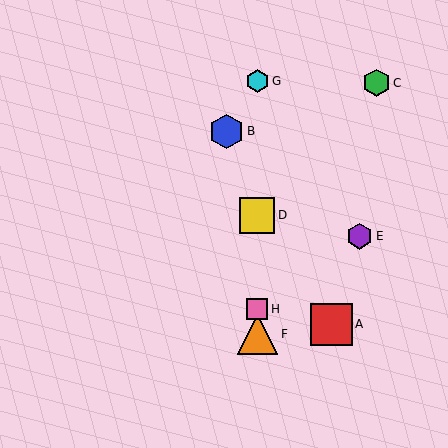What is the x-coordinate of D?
Object D is at x≈257.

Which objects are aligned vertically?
Objects D, F, G, H are aligned vertically.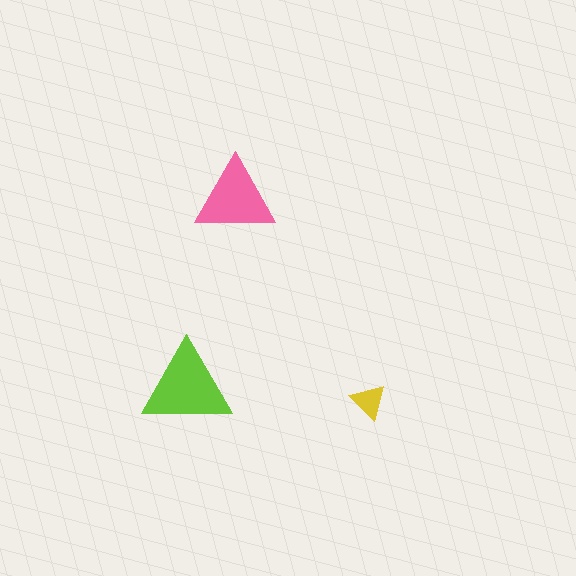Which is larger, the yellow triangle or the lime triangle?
The lime one.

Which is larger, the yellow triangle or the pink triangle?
The pink one.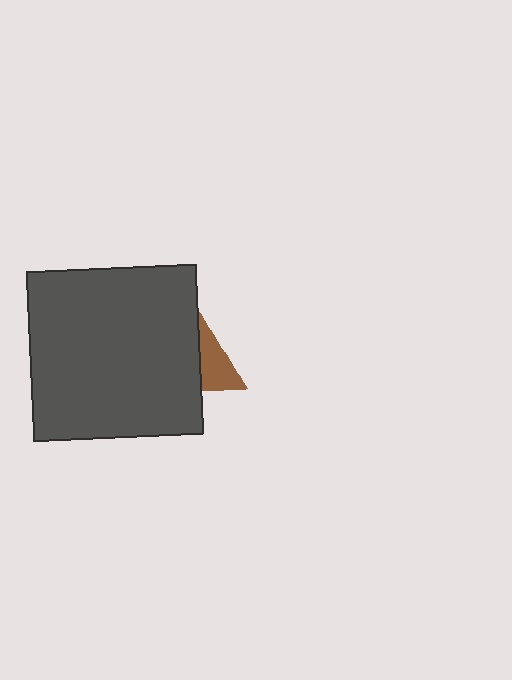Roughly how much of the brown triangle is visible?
A small part of it is visible (roughly 39%).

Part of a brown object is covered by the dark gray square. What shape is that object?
It is a triangle.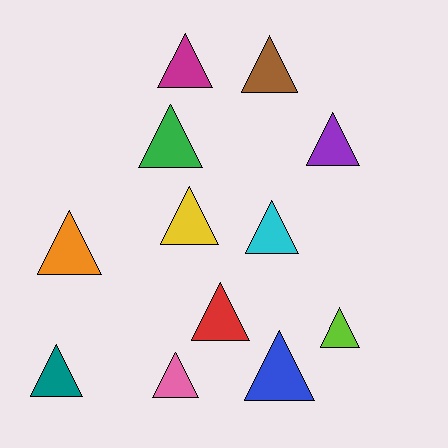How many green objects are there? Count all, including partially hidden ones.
There is 1 green object.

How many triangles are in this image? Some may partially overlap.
There are 12 triangles.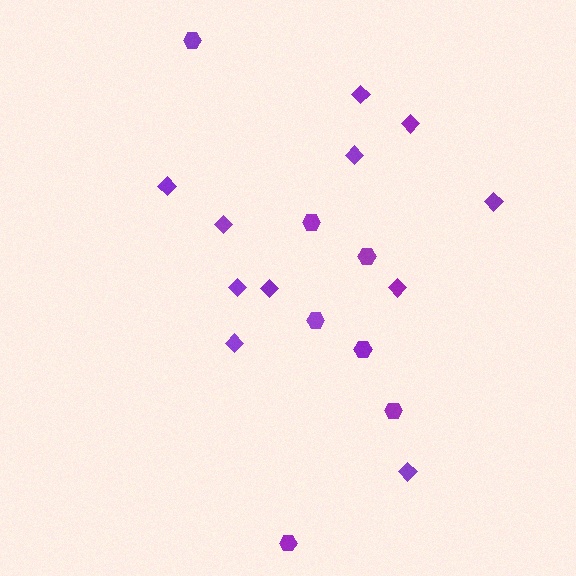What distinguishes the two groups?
There are 2 groups: one group of hexagons (7) and one group of diamonds (11).